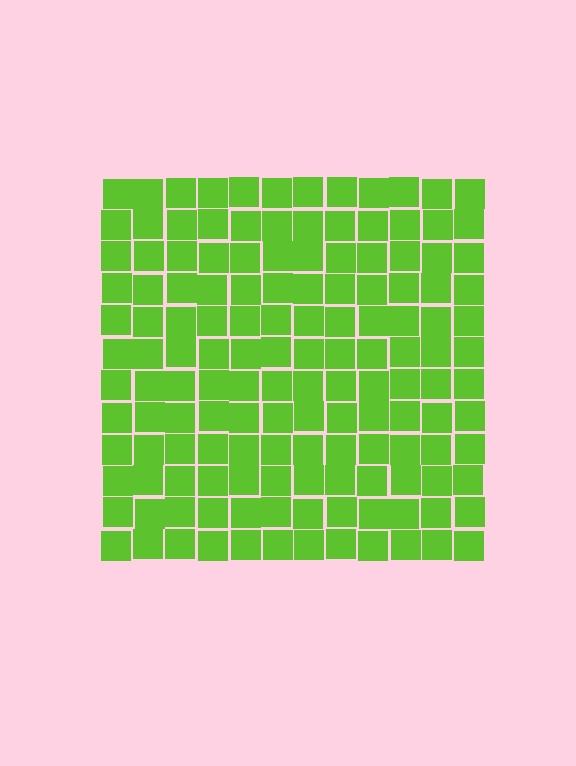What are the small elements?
The small elements are squares.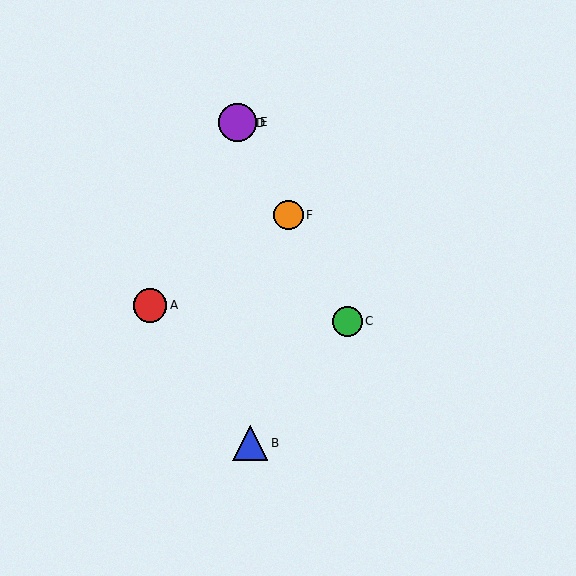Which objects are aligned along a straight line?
Objects C, D, E, F are aligned along a straight line.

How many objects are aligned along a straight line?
4 objects (C, D, E, F) are aligned along a straight line.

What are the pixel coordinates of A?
Object A is at (150, 305).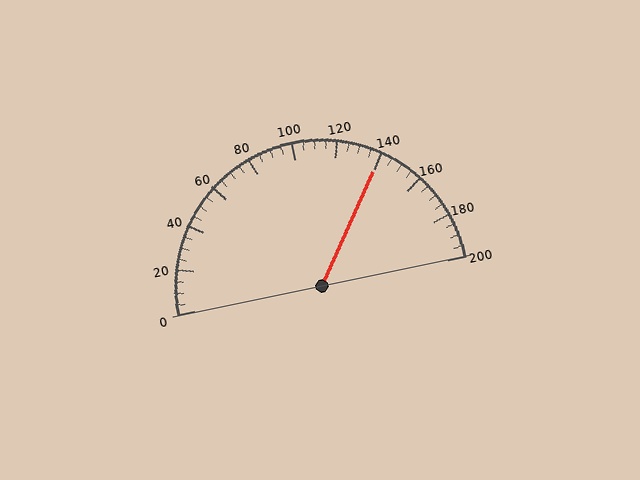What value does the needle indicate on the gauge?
The needle indicates approximately 140.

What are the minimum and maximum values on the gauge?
The gauge ranges from 0 to 200.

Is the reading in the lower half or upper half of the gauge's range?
The reading is in the upper half of the range (0 to 200).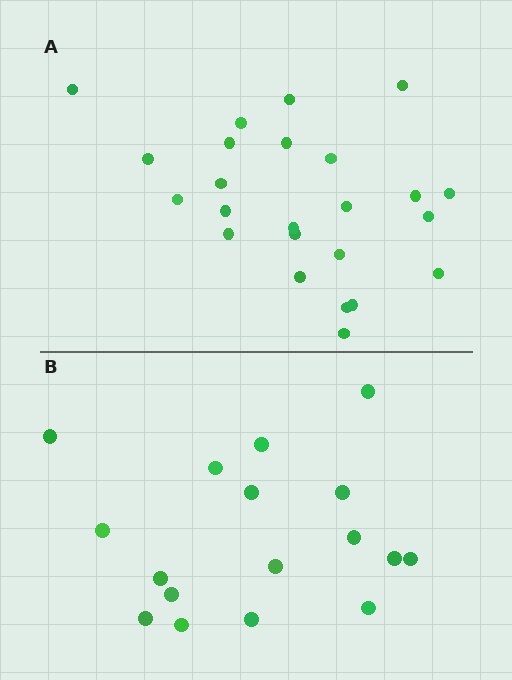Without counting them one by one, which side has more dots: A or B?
Region A (the top region) has more dots.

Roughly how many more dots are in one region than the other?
Region A has roughly 8 or so more dots than region B.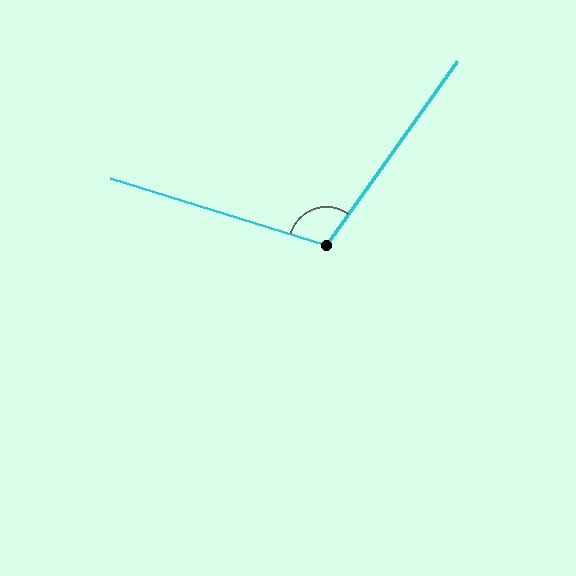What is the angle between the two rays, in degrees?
Approximately 108 degrees.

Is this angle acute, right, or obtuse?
It is obtuse.